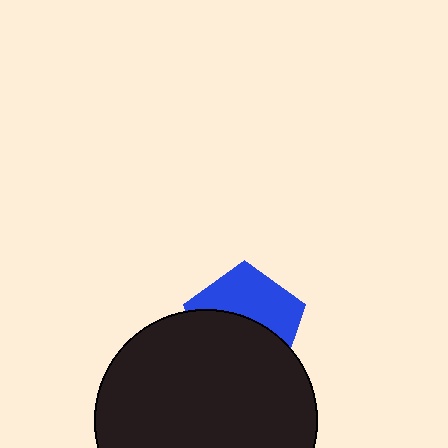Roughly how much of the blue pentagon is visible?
About half of it is visible (roughly 47%).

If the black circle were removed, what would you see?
You would see the complete blue pentagon.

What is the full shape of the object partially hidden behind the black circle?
The partially hidden object is a blue pentagon.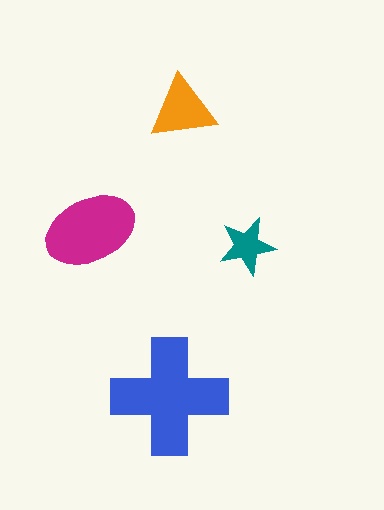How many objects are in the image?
There are 4 objects in the image.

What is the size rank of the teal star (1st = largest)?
4th.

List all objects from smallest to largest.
The teal star, the orange triangle, the magenta ellipse, the blue cross.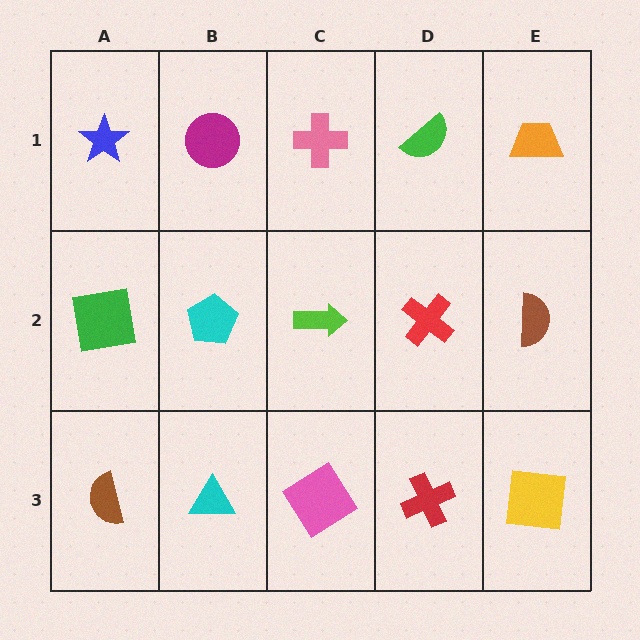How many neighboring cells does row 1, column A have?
2.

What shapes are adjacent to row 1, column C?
A lime arrow (row 2, column C), a magenta circle (row 1, column B), a green semicircle (row 1, column D).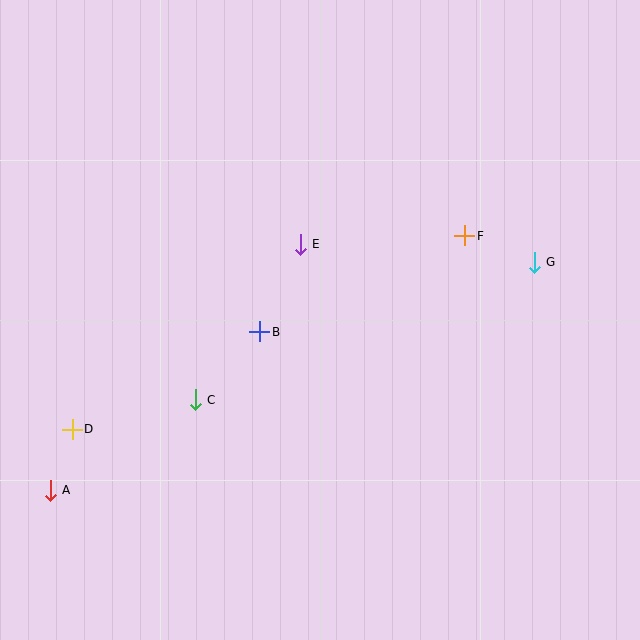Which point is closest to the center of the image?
Point B at (260, 332) is closest to the center.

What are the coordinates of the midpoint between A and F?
The midpoint between A and F is at (257, 363).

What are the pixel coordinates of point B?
Point B is at (260, 332).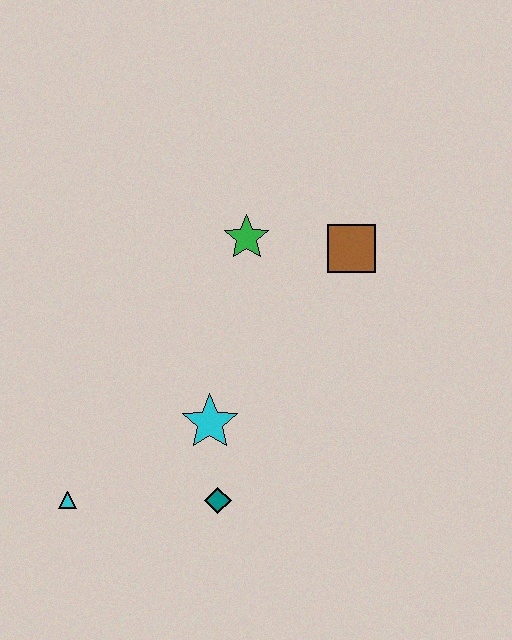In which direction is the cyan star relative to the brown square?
The cyan star is below the brown square.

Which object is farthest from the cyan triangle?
The brown square is farthest from the cyan triangle.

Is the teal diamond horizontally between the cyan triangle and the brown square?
Yes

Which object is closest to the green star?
The brown square is closest to the green star.